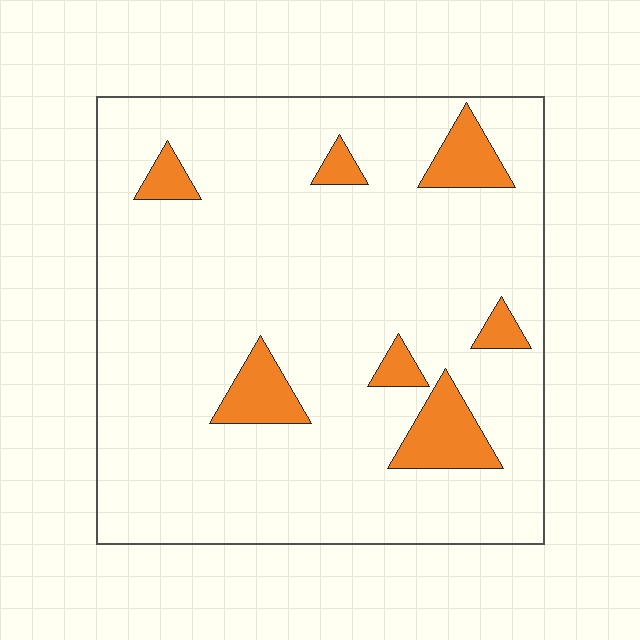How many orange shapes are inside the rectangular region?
7.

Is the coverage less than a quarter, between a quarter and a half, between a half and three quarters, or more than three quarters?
Less than a quarter.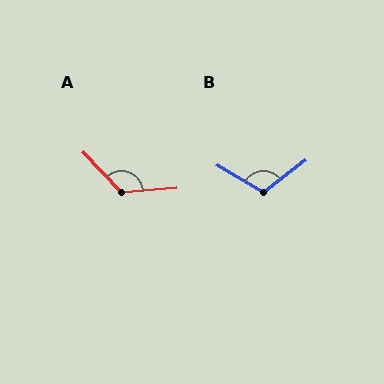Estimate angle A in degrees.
Approximately 128 degrees.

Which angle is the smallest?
B, at approximately 112 degrees.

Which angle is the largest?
A, at approximately 128 degrees.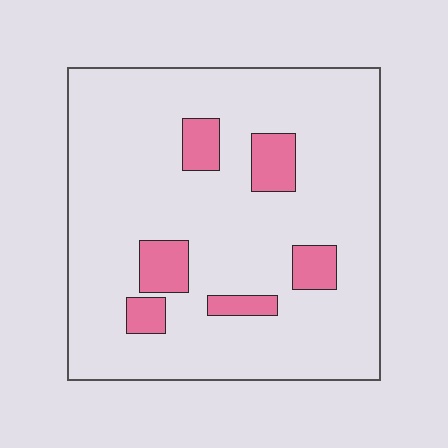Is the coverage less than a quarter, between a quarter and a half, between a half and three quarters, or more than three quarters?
Less than a quarter.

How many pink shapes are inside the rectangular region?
6.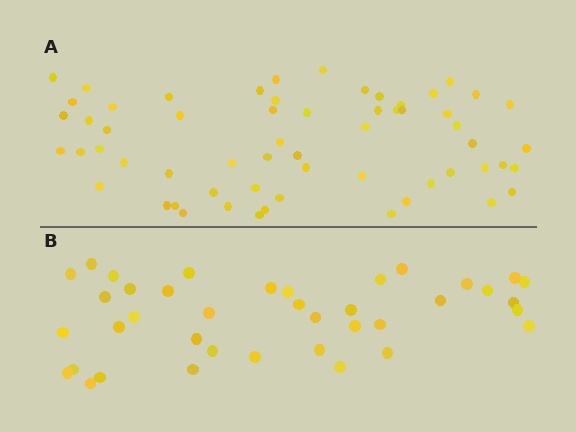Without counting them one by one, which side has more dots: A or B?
Region A (the top region) has more dots.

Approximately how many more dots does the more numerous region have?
Region A has approximately 20 more dots than region B.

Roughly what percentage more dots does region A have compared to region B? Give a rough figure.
About 55% more.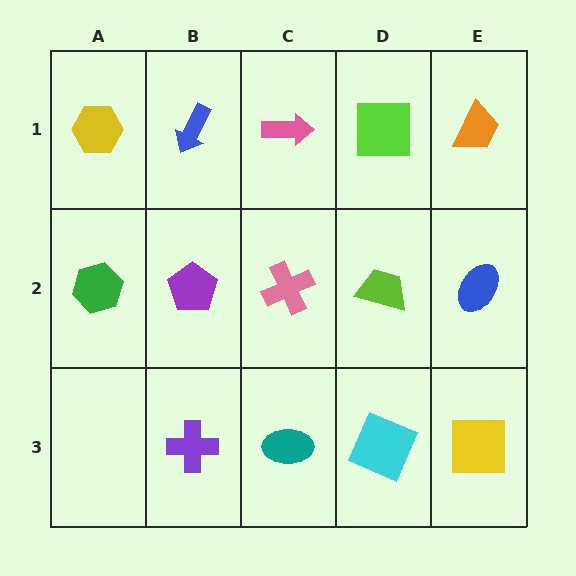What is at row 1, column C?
A pink arrow.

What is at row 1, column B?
A blue arrow.